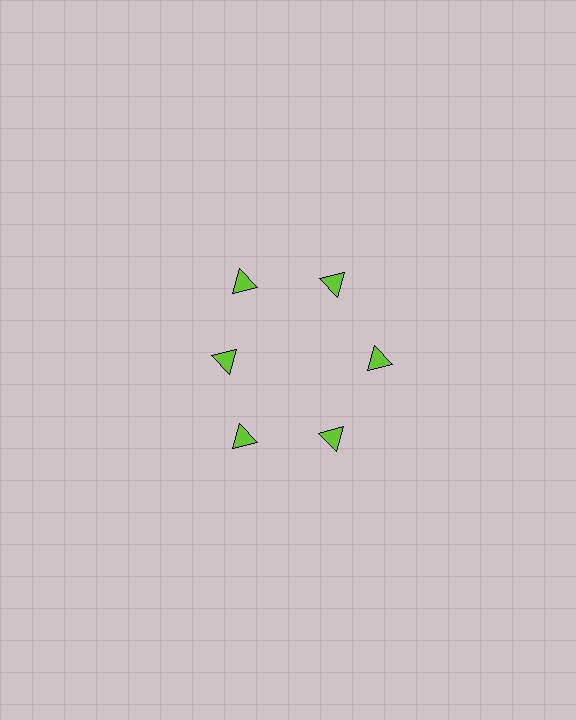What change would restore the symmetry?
The symmetry would be restored by moving it outward, back onto the ring so that all 6 triangles sit at equal angles and equal distance from the center.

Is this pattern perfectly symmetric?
No. The 6 lime triangles are arranged in a ring, but one element near the 9 o'clock position is pulled inward toward the center, breaking the 6-fold rotational symmetry.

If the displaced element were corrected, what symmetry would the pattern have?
It would have 6-fold rotational symmetry — the pattern would map onto itself every 60 degrees.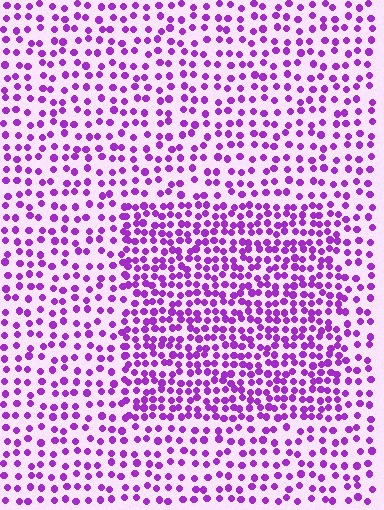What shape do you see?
I see a rectangle.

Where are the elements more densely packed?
The elements are more densely packed inside the rectangle boundary.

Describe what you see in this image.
The image contains small purple elements arranged at two different densities. A rectangle-shaped region is visible where the elements are more densely packed than the surrounding area.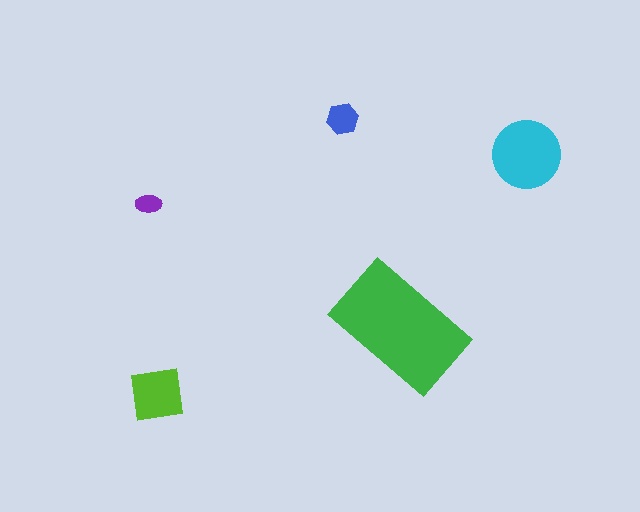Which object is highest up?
The blue hexagon is topmost.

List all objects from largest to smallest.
The green rectangle, the cyan circle, the lime square, the blue hexagon, the purple ellipse.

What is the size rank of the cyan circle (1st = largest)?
2nd.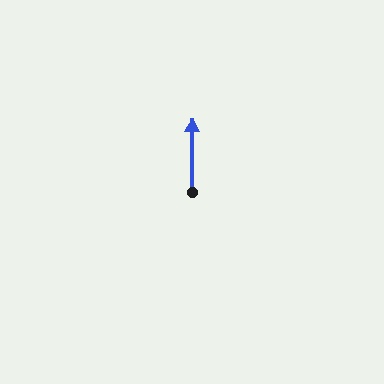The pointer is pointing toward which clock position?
Roughly 12 o'clock.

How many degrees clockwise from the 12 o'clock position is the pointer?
Approximately 0 degrees.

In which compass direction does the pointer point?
North.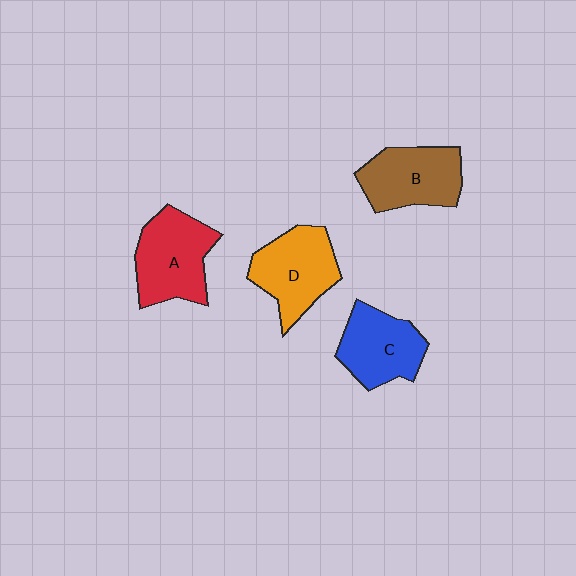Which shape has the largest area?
Shape A (red).